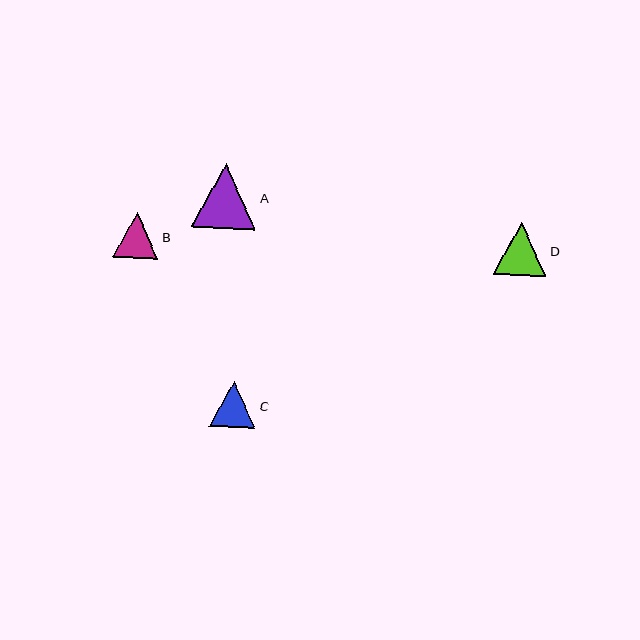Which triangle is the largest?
Triangle A is the largest with a size of approximately 64 pixels.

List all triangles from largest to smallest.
From largest to smallest: A, D, C, B.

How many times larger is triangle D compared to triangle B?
Triangle D is approximately 1.2 times the size of triangle B.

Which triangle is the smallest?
Triangle B is the smallest with a size of approximately 45 pixels.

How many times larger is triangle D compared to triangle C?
Triangle D is approximately 1.1 times the size of triangle C.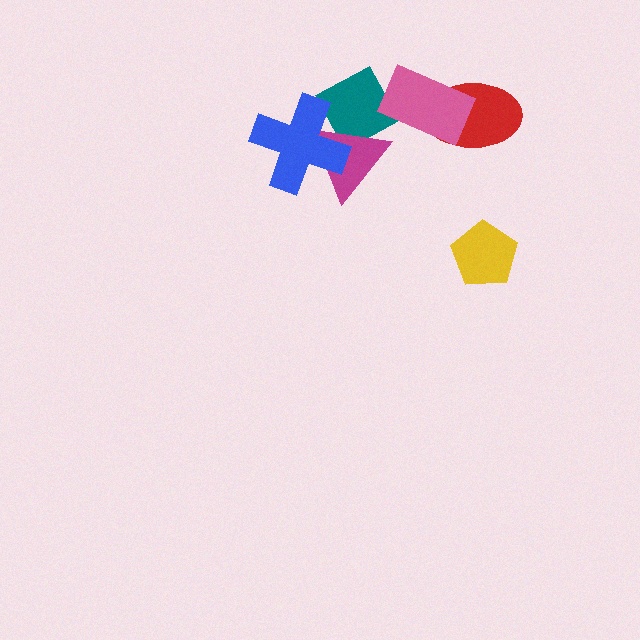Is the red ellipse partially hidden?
Yes, it is partially covered by another shape.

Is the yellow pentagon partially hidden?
No, no other shape covers it.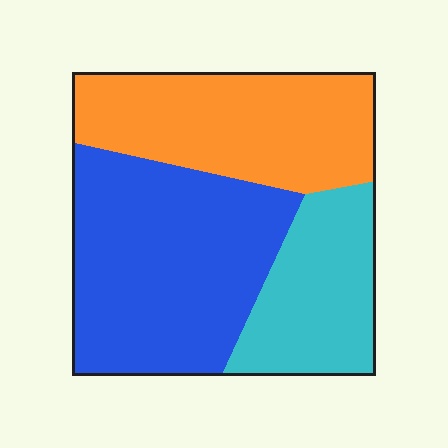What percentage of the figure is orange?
Orange takes up between a quarter and a half of the figure.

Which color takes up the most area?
Blue, at roughly 45%.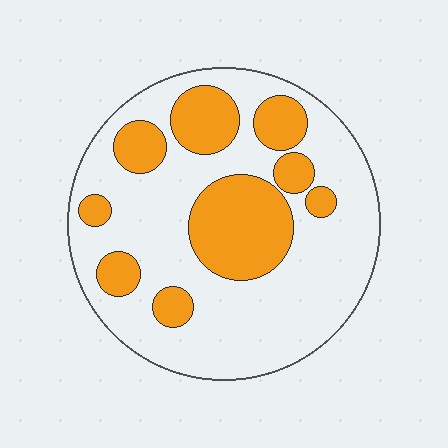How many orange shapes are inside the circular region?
9.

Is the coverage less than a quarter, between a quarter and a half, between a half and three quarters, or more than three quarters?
Between a quarter and a half.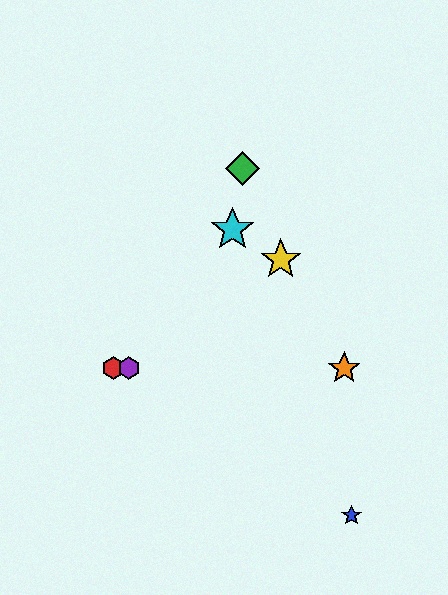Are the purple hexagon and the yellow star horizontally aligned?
No, the purple hexagon is at y≈368 and the yellow star is at y≈259.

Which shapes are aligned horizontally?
The red hexagon, the purple hexagon, the orange star are aligned horizontally.